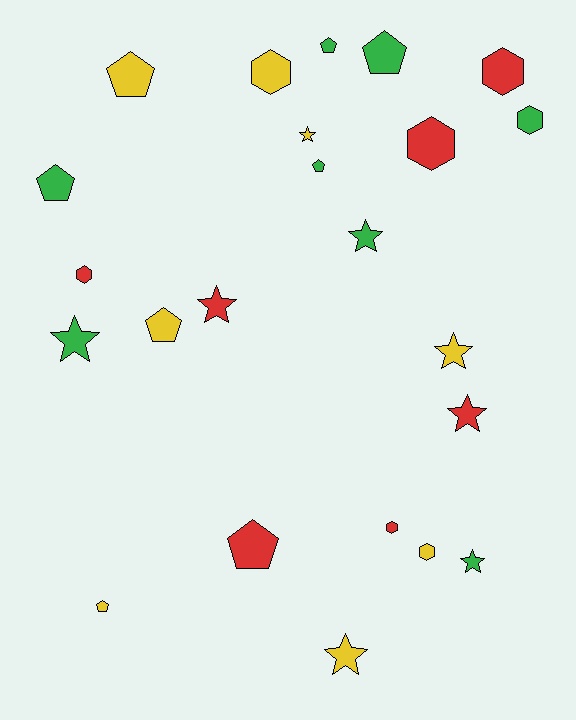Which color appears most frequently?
Green, with 8 objects.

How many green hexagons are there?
There is 1 green hexagon.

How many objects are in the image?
There are 23 objects.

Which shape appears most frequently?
Star, with 8 objects.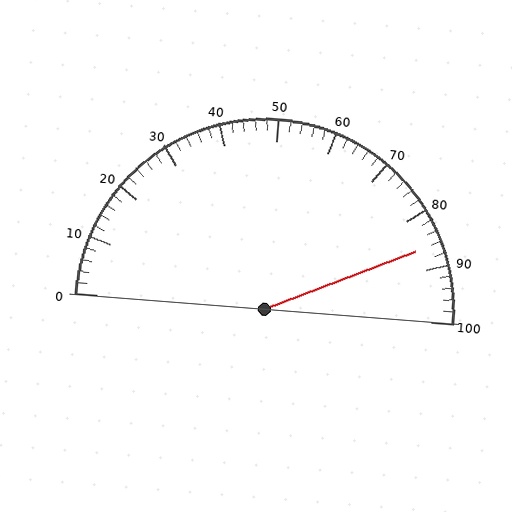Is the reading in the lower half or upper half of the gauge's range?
The reading is in the upper half of the range (0 to 100).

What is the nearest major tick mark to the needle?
The nearest major tick mark is 90.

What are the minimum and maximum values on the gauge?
The gauge ranges from 0 to 100.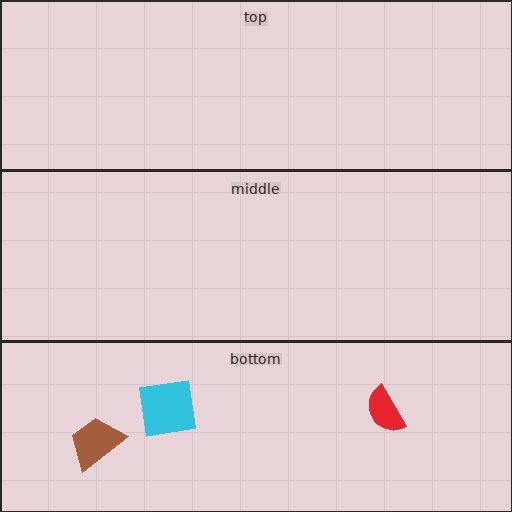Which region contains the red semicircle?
The bottom region.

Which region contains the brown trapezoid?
The bottom region.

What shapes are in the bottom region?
The brown trapezoid, the red semicircle, the cyan square.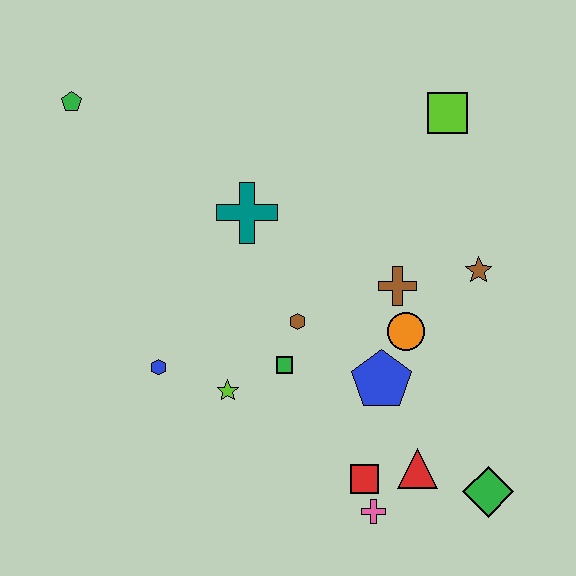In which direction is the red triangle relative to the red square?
The red triangle is to the right of the red square.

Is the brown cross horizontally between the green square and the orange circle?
Yes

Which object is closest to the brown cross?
The orange circle is closest to the brown cross.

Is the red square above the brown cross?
No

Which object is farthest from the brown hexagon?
The green pentagon is farthest from the brown hexagon.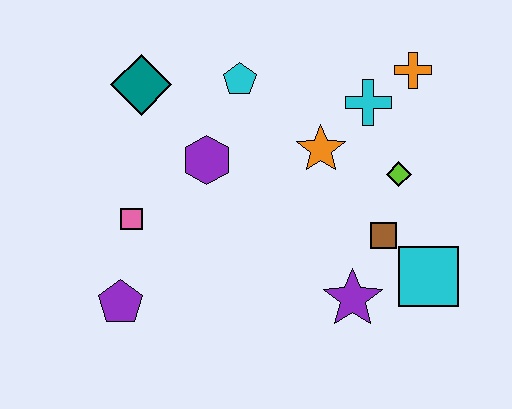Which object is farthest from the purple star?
The teal diamond is farthest from the purple star.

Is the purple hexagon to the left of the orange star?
Yes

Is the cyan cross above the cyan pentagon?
No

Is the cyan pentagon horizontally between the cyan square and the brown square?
No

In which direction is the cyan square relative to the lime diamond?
The cyan square is below the lime diamond.